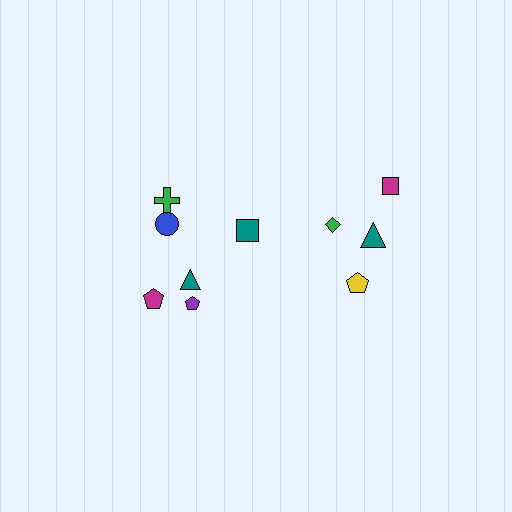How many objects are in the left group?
There are 6 objects.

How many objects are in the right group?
There are 4 objects.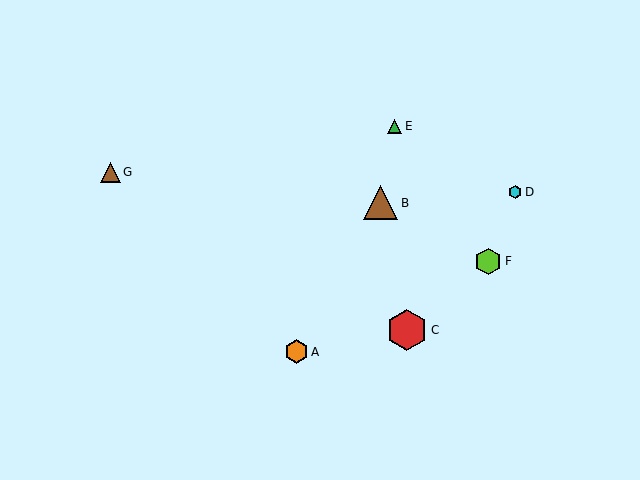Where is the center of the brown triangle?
The center of the brown triangle is at (381, 203).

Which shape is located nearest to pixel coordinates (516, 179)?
The cyan hexagon (labeled D) at (515, 192) is nearest to that location.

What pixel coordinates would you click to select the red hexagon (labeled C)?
Click at (407, 330) to select the red hexagon C.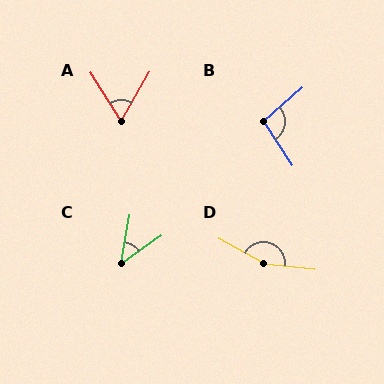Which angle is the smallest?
C, at approximately 45 degrees.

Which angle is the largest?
D, at approximately 157 degrees.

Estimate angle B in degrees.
Approximately 97 degrees.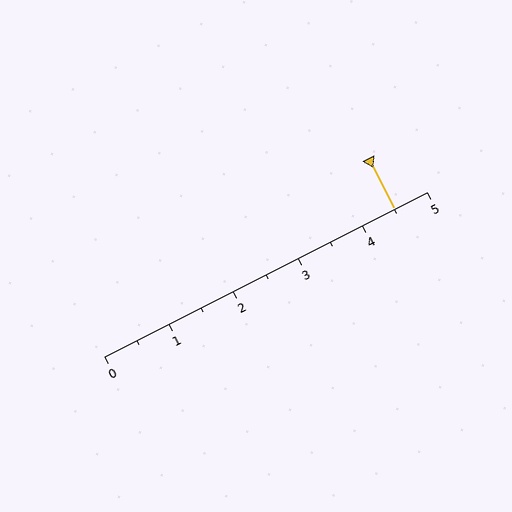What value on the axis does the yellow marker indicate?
The marker indicates approximately 4.5.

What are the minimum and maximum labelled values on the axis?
The axis runs from 0 to 5.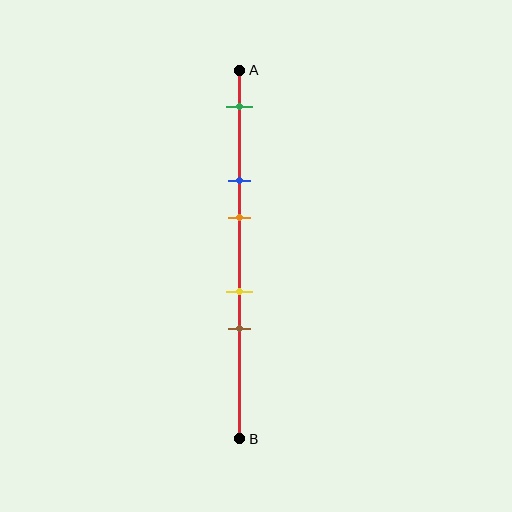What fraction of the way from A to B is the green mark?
The green mark is approximately 10% (0.1) of the way from A to B.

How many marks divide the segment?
There are 5 marks dividing the segment.